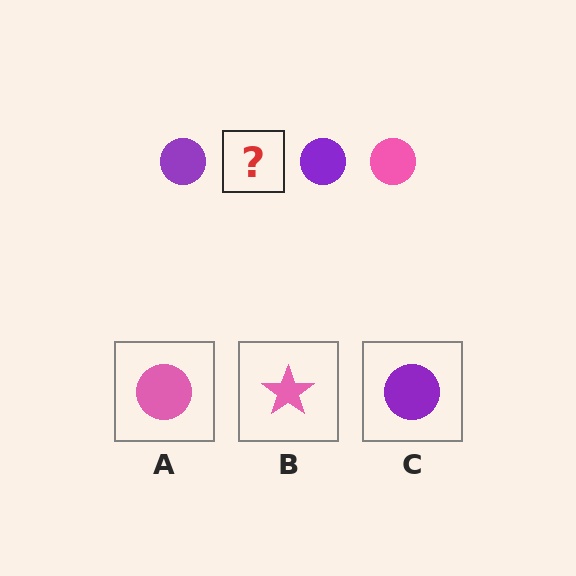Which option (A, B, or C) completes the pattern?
A.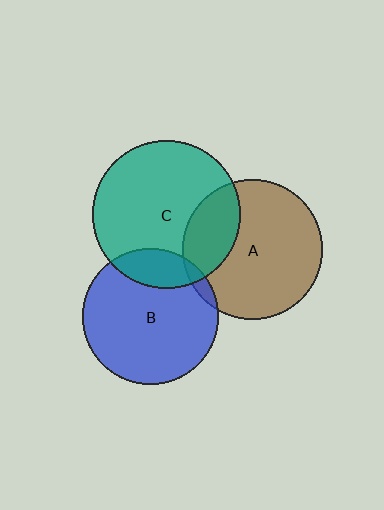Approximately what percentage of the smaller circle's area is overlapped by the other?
Approximately 20%.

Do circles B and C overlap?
Yes.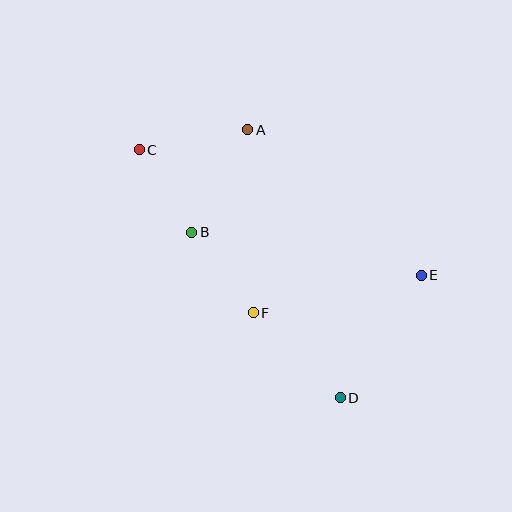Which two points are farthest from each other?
Points C and D are farthest from each other.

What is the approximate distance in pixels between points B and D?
The distance between B and D is approximately 222 pixels.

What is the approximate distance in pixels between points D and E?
The distance between D and E is approximately 147 pixels.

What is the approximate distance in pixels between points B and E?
The distance between B and E is approximately 233 pixels.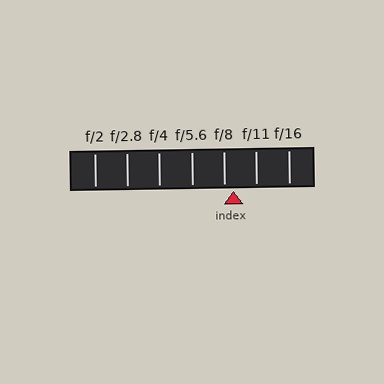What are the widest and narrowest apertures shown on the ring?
The widest aperture shown is f/2 and the narrowest is f/16.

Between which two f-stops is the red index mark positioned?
The index mark is between f/8 and f/11.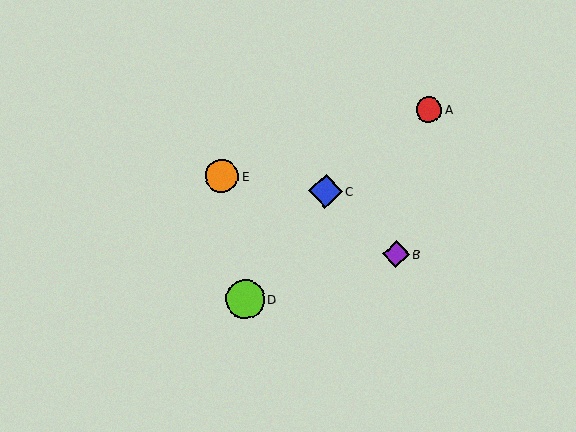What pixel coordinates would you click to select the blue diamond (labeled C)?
Click at (326, 191) to select the blue diamond C.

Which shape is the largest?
The lime circle (labeled D) is the largest.